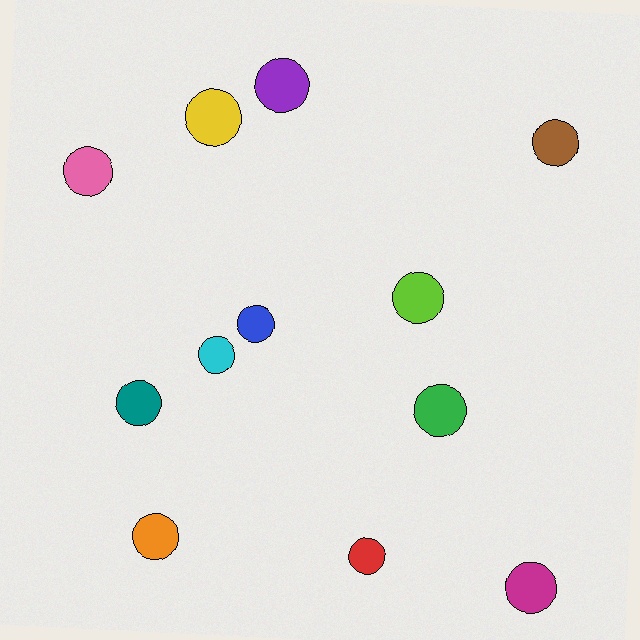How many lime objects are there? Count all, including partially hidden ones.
There is 1 lime object.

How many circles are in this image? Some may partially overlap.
There are 12 circles.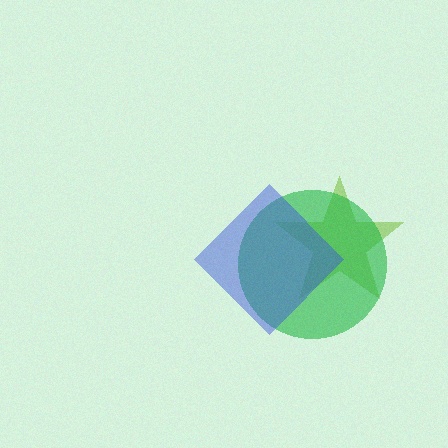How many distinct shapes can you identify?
There are 3 distinct shapes: a lime star, a green circle, a blue diamond.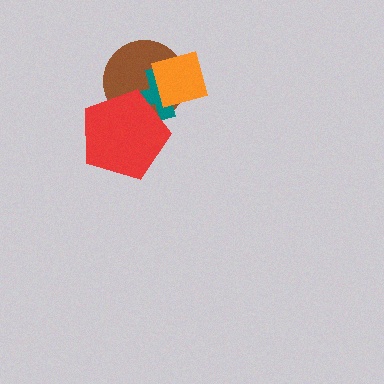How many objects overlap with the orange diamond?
2 objects overlap with the orange diamond.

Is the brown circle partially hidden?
Yes, it is partially covered by another shape.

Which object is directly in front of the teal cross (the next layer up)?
The orange diamond is directly in front of the teal cross.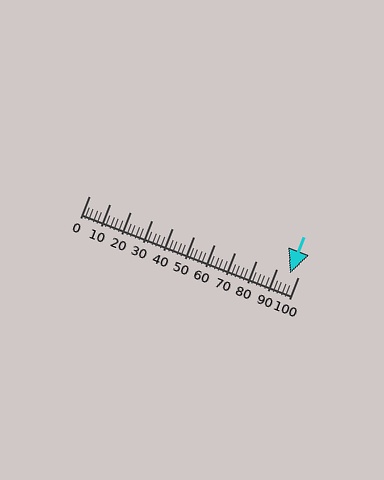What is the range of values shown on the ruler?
The ruler shows values from 0 to 100.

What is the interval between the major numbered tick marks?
The major tick marks are spaced 10 units apart.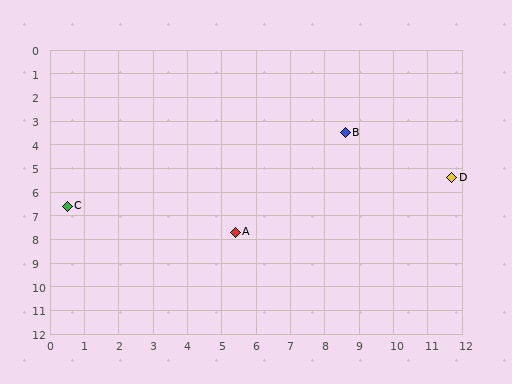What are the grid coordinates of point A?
Point A is at approximately (5.4, 7.7).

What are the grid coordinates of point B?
Point B is at approximately (8.6, 3.5).